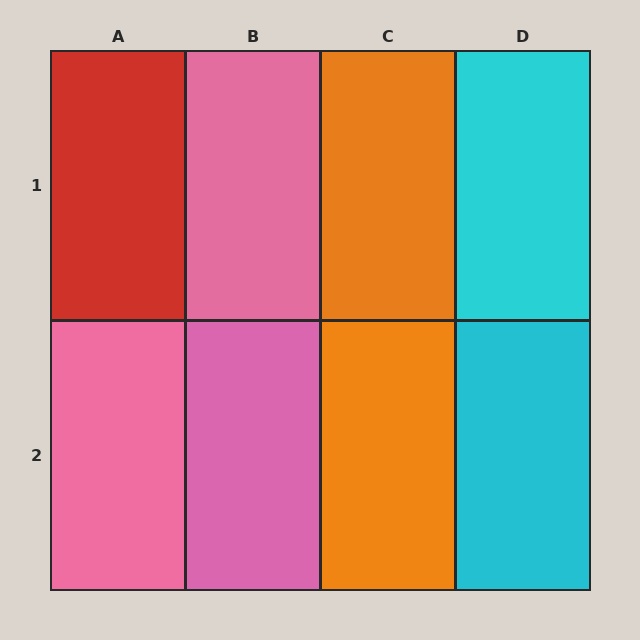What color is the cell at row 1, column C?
Orange.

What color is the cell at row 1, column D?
Cyan.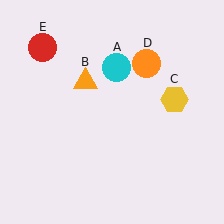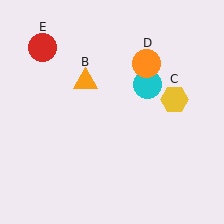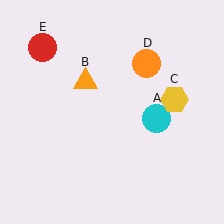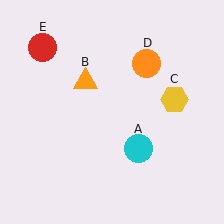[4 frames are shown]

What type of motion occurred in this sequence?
The cyan circle (object A) rotated clockwise around the center of the scene.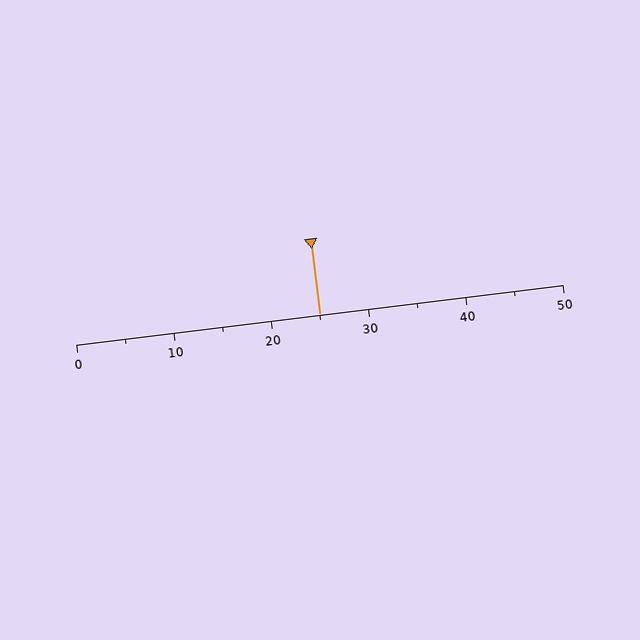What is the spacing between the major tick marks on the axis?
The major ticks are spaced 10 apart.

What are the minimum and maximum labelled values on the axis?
The axis runs from 0 to 50.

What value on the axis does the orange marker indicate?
The marker indicates approximately 25.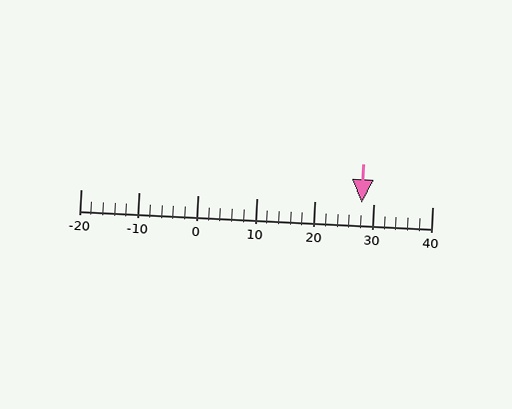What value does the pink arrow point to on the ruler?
The pink arrow points to approximately 28.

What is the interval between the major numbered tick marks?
The major tick marks are spaced 10 units apart.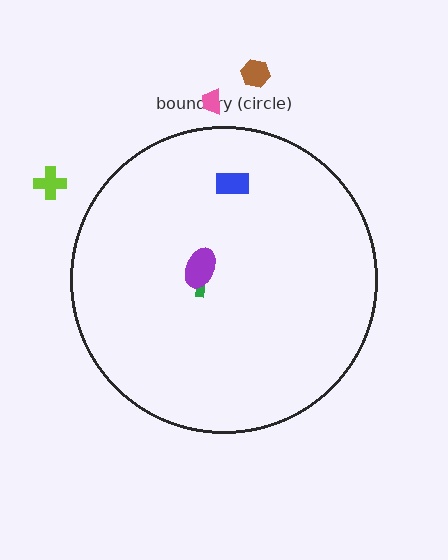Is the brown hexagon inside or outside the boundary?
Outside.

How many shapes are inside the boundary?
3 inside, 3 outside.